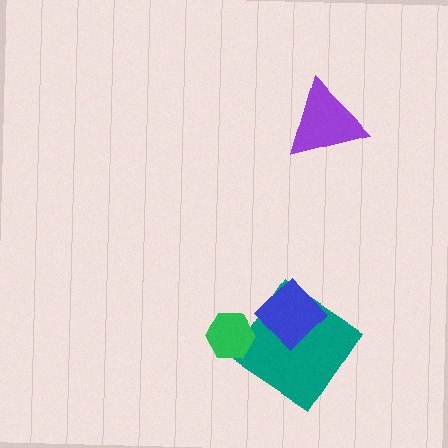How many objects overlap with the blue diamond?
1 object overlaps with the blue diamond.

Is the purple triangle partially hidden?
No, no other shape covers it.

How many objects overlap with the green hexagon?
0 objects overlap with the green hexagon.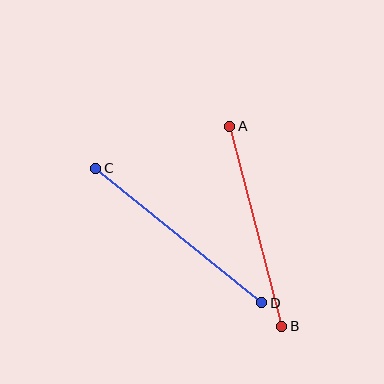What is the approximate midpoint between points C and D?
The midpoint is at approximately (179, 236) pixels.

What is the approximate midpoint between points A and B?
The midpoint is at approximately (256, 226) pixels.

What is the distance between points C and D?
The distance is approximately 214 pixels.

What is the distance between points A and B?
The distance is approximately 207 pixels.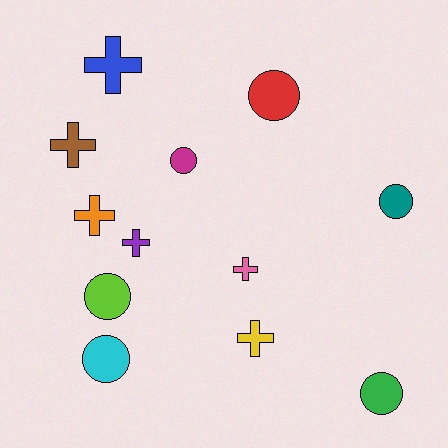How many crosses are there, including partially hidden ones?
There are 6 crosses.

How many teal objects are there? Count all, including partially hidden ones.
There is 1 teal object.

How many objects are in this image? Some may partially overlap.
There are 12 objects.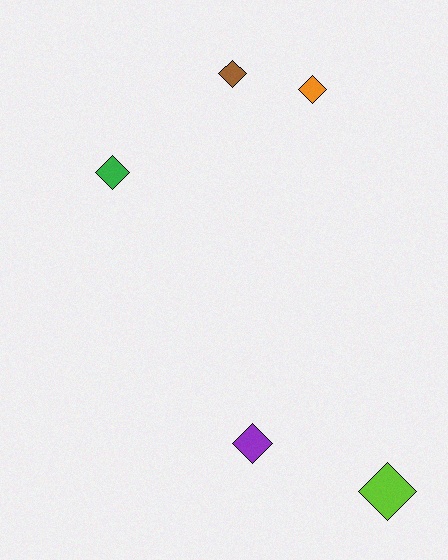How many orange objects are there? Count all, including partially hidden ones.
There is 1 orange object.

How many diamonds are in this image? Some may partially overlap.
There are 5 diamonds.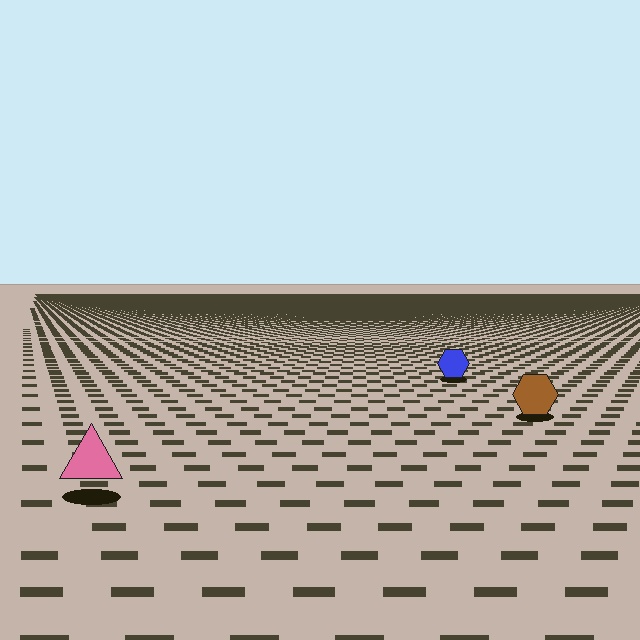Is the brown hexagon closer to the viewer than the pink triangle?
No. The pink triangle is closer — you can tell from the texture gradient: the ground texture is coarser near it.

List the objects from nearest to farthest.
From nearest to farthest: the pink triangle, the brown hexagon, the blue hexagon.